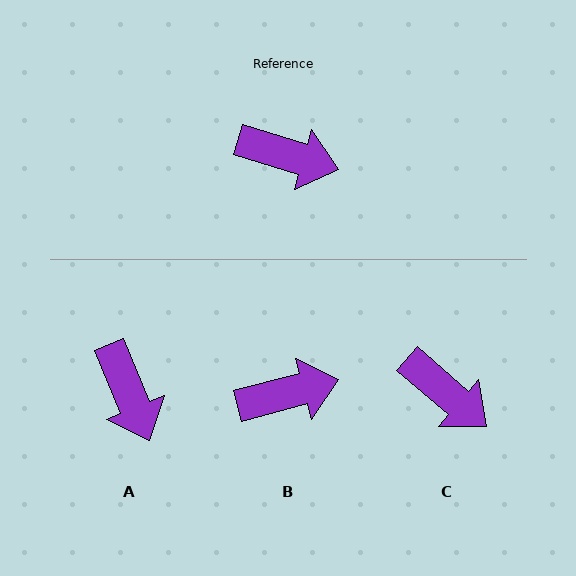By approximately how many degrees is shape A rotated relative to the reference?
Approximately 51 degrees clockwise.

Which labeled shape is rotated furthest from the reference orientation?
A, about 51 degrees away.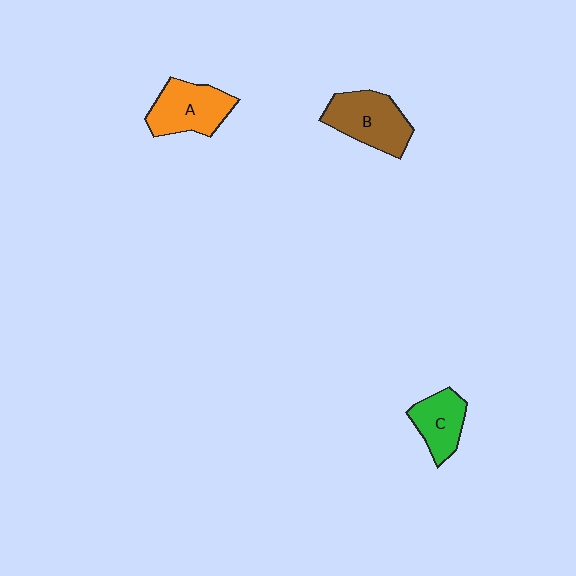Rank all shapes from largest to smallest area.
From largest to smallest: B (brown), A (orange), C (green).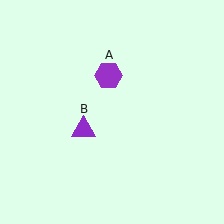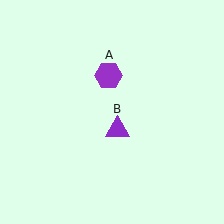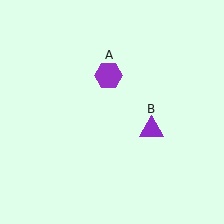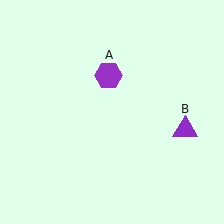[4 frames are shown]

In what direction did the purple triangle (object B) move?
The purple triangle (object B) moved right.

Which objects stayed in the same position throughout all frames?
Purple hexagon (object A) remained stationary.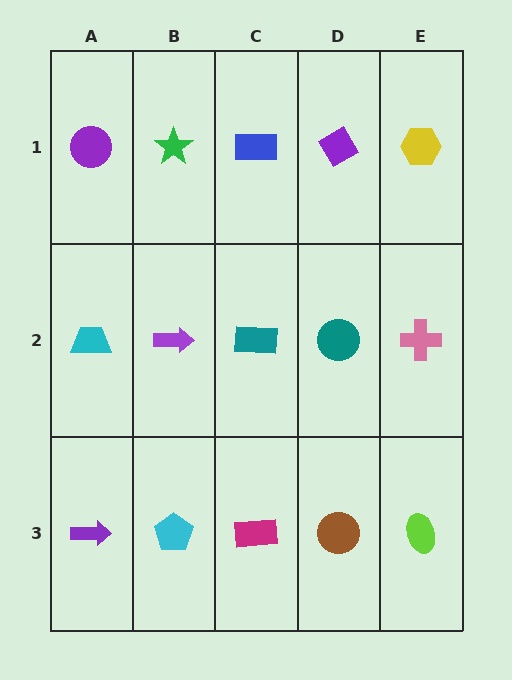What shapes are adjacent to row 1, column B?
A purple arrow (row 2, column B), a purple circle (row 1, column A), a blue rectangle (row 1, column C).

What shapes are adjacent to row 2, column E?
A yellow hexagon (row 1, column E), a lime ellipse (row 3, column E), a teal circle (row 2, column D).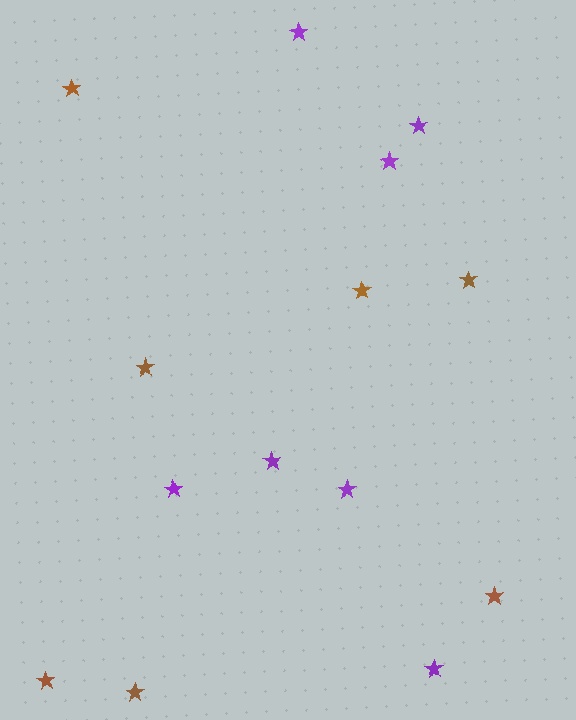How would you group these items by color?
There are 2 groups: one group of brown stars (7) and one group of purple stars (7).